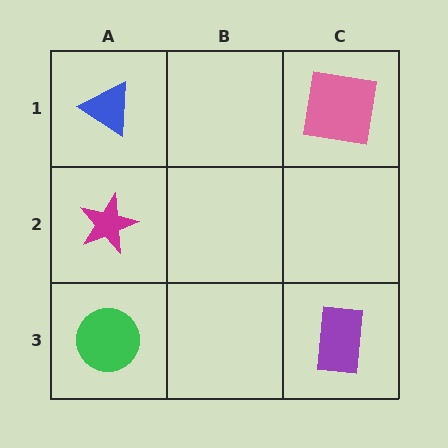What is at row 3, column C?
A purple rectangle.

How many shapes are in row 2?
1 shape.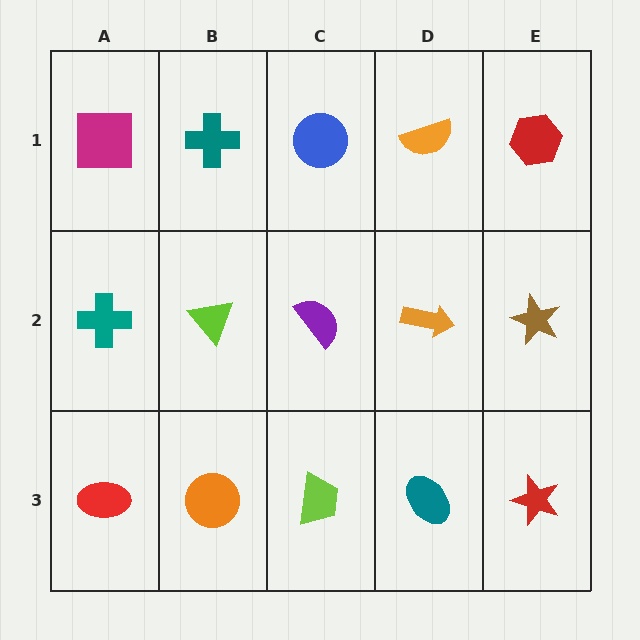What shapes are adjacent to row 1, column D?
An orange arrow (row 2, column D), a blue circle (row 1, column C), a red hexagon (row 1, column E).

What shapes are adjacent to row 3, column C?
A purple semicircle (row 2, column C), an orange circle (row 3, column B), a teal ellipse (row 3, column D).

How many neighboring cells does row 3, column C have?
3.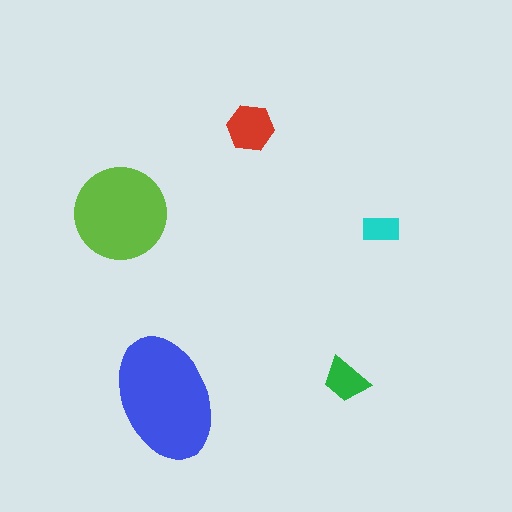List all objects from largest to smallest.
The blue ellipse, the lime circle, the red hexagon, the green trapezoid, the cyan rectangle.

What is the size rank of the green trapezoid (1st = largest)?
4th.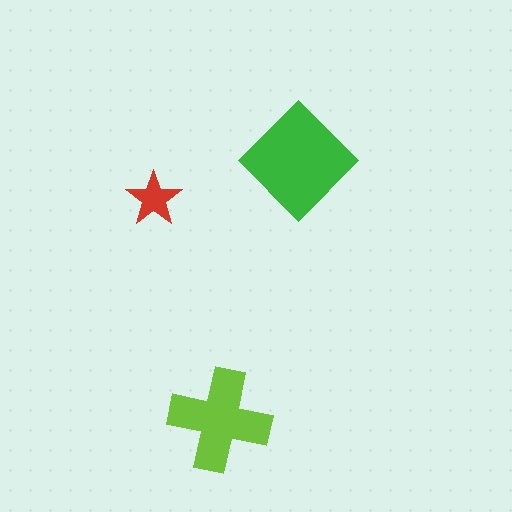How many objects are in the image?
There are 3 objects in the image.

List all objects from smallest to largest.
The red star, the lime cross, the green diamond.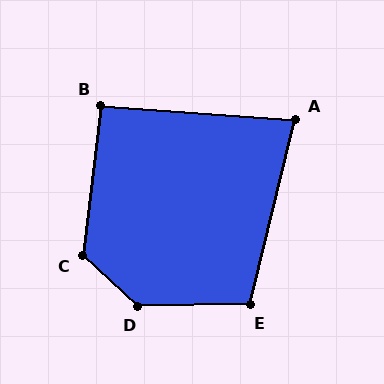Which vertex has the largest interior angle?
D, at approximately 136 degrees.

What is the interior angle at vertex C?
Approximately 126 degrees (obtuse).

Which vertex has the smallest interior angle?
A, at approximately 80 degrees.